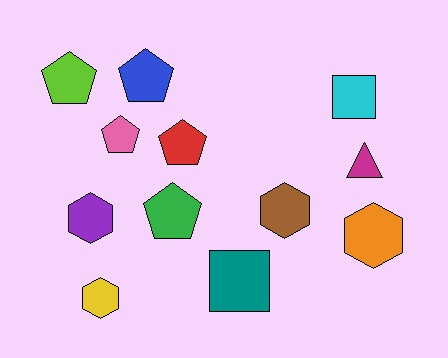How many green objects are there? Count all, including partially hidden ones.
There is 1 green object.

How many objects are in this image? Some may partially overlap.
There are 12 objects.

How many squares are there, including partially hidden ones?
There are 2 squares.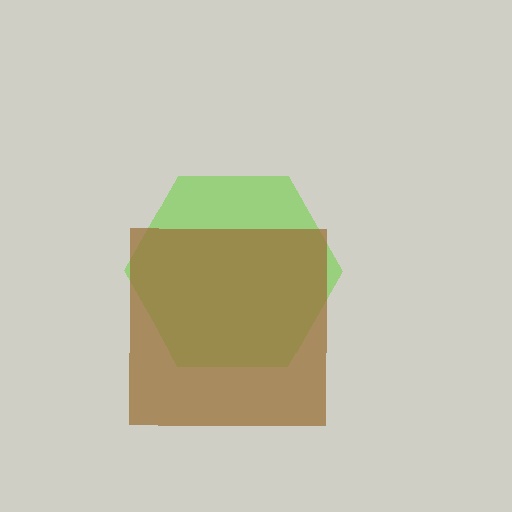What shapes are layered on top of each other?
The layered shapes are: a lime hexagon, a brown square.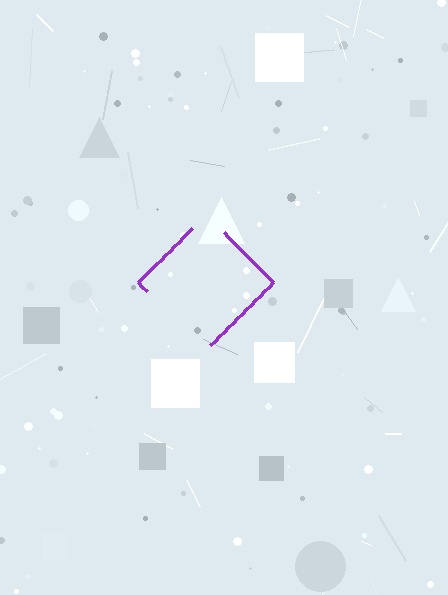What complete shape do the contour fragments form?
The contour fragments form a diamond.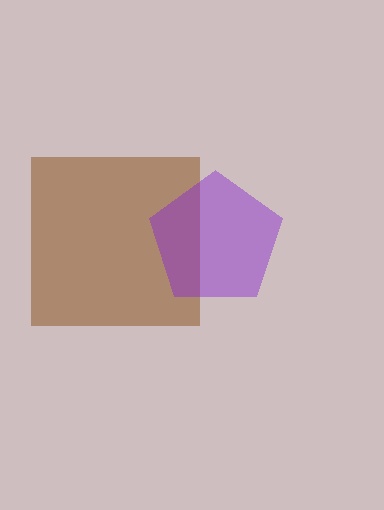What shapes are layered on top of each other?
The layered shapes are: a brown square, a purple pentagon.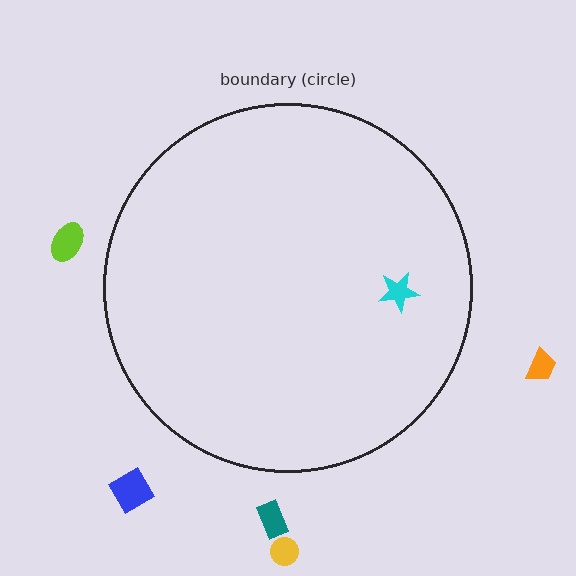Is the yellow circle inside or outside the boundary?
Outside.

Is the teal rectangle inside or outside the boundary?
Outside.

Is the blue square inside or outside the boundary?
Outside.